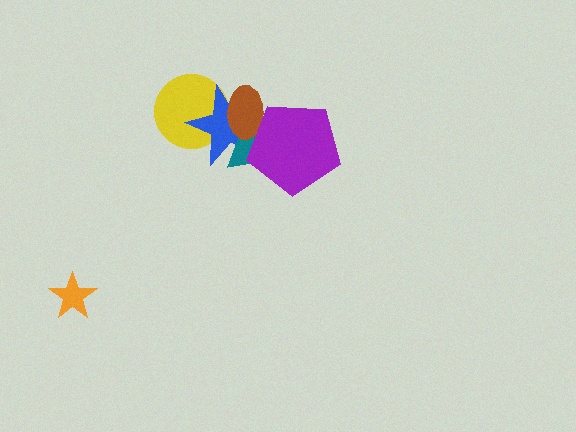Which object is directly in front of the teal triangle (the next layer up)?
The brown ellipse is directly in front of the teal triangle.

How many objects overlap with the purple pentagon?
3 objects overlap with the purple pentagon.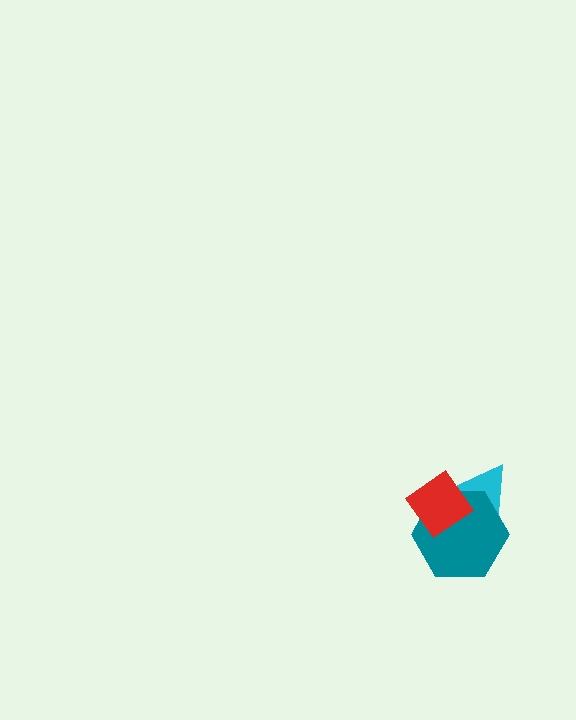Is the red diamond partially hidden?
No, no other shape covers it.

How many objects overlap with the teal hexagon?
2 objects overlap with the teal hexagon.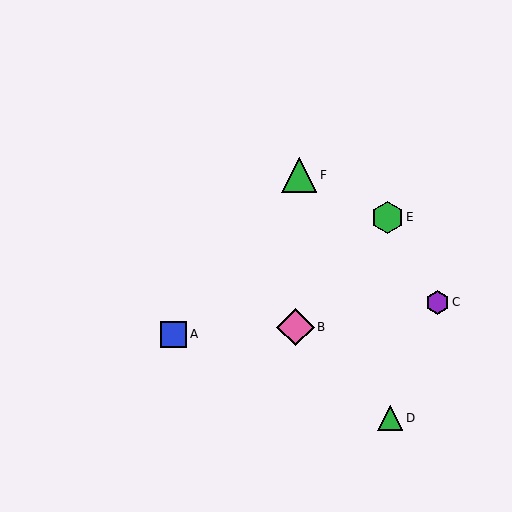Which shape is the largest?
The pink diamond (labeled B) is the largest.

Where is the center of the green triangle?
The center of the green triangle is at (390, 418).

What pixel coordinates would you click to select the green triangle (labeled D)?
Click at (390, 418) to select the green triangle D.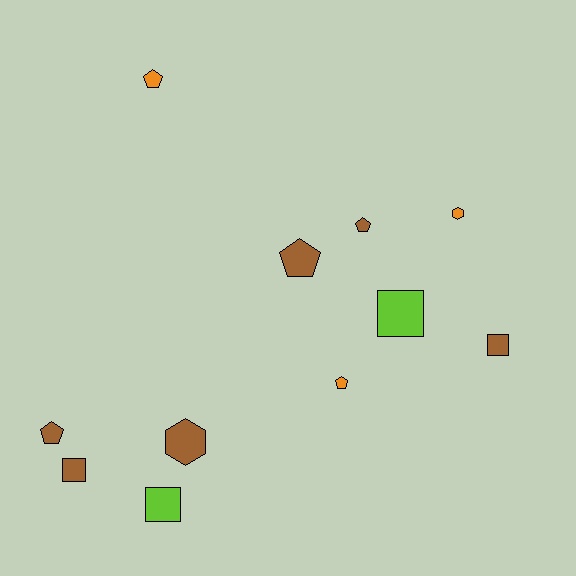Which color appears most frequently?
Brown, with 6 objects.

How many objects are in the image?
There are 11 objects.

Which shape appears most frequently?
Pentagon, with 5 objects.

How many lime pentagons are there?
There are no lime pentagons.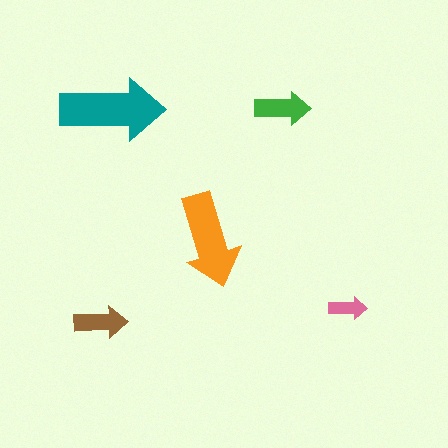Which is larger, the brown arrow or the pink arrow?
The brown one.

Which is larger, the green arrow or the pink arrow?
The green one.